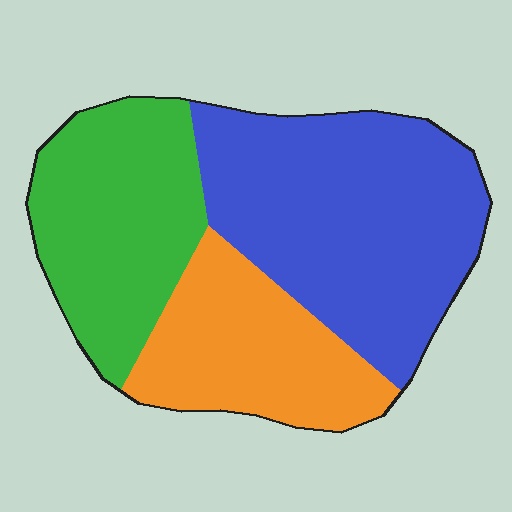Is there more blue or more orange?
Blue.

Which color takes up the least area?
Orange, at roughly 25%.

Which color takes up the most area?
Blue, at roughly 45%.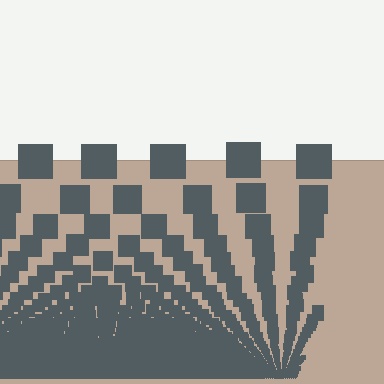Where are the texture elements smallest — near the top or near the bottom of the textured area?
Near the bottom.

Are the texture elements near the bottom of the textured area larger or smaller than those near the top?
Smaller. The gradient is inverted — elements near the bottom are smaller and denser.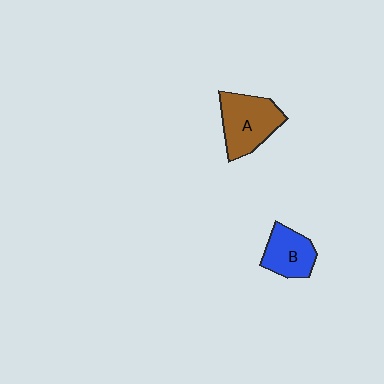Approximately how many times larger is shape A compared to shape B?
Approximately 1.4 times.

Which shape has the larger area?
Shape A (brown).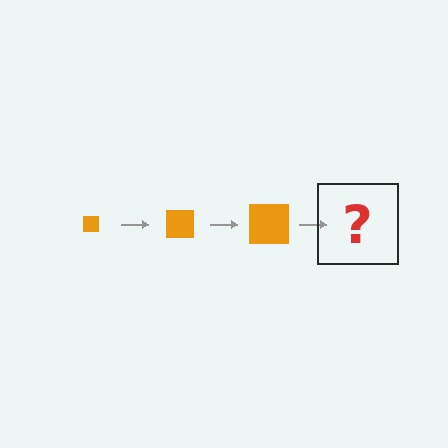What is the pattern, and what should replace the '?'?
The pattern is that the square gets progressively larger each step. The '?' should be an orange square, larger than the previous one.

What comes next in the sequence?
The next element should be an orange square, larger than the previous one.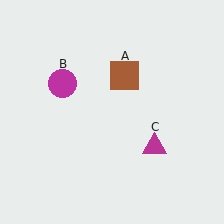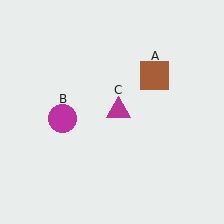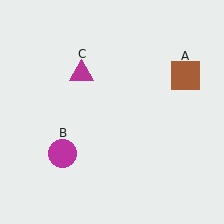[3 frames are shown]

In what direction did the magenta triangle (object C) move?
The magenta triangle (object C) moved up and to the left.